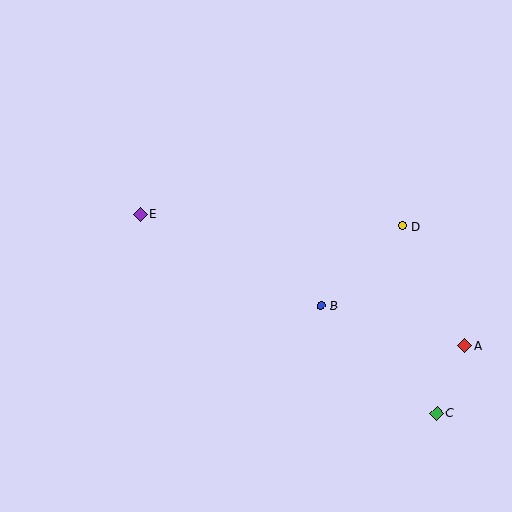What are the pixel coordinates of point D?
Point D is at (402, 226).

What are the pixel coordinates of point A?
Point A is at (465, 346).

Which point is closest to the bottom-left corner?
Point E is closest to the bottom-left corner.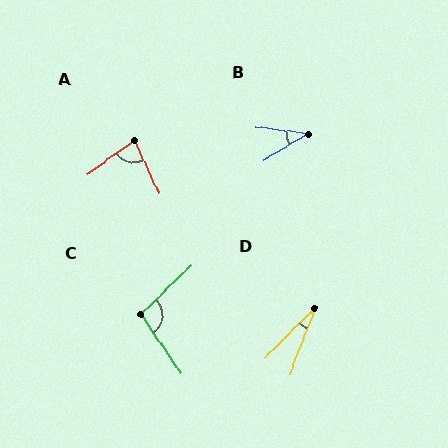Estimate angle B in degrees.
Approximately 39 degrees.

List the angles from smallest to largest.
D (24°), B (39°), A (80°), C (100°).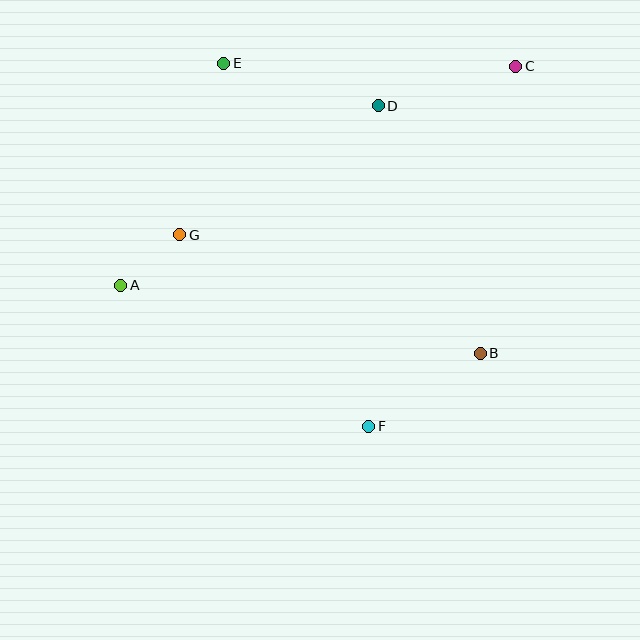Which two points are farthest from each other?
Points A and C are farthest from each other.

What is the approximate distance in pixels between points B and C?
The distance between B and C is approximately 289 pixels.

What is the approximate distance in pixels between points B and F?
The distance between B and F is approximately 133 pixels.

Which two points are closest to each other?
Points A and G are closest to each other.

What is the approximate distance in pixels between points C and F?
The distance between C and F is approximately 389 pixels.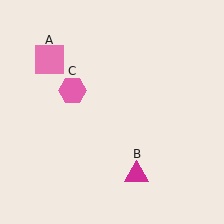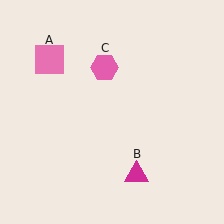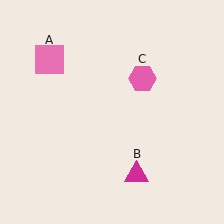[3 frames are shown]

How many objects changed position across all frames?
1 object changed position: pink hexagon (object C).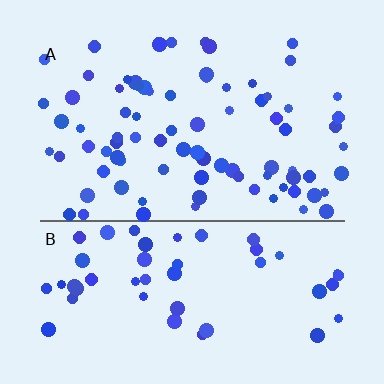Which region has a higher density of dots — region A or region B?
A (the top).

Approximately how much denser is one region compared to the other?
Approximately 1.6× — region A over region B.